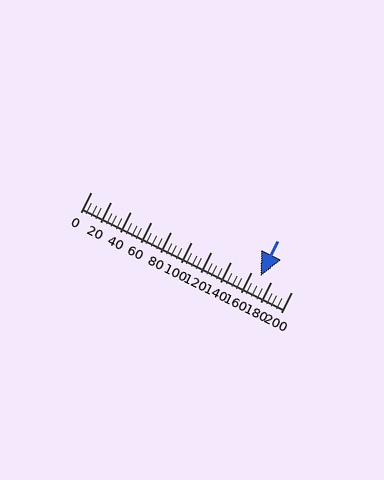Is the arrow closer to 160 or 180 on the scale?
The arrow is closer to 160.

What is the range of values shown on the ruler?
The ruler shows values from 0 to 200.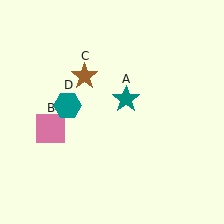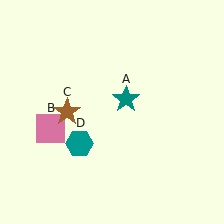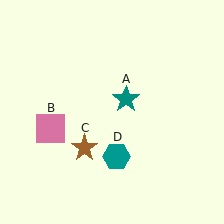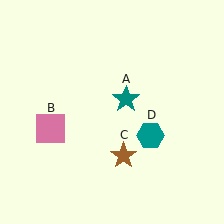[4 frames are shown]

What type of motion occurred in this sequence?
The brown star (object C), teal hexagon (object D) rotated counterclockwise around the center of the scene.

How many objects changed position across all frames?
2 objects changed position: brown star (object C), teal hexagon (object D).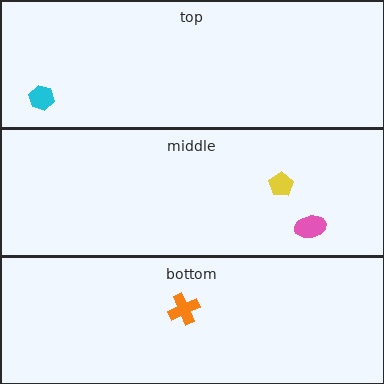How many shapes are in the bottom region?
1.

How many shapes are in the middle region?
2.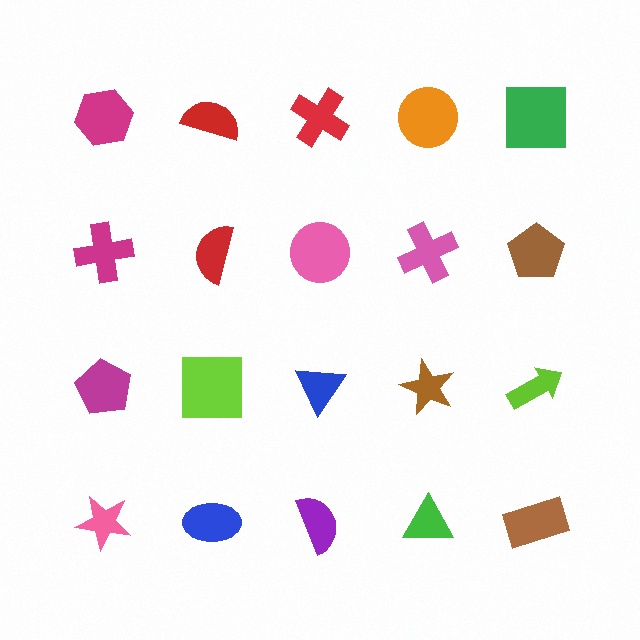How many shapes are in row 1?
5 shapes.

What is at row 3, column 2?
A lime square.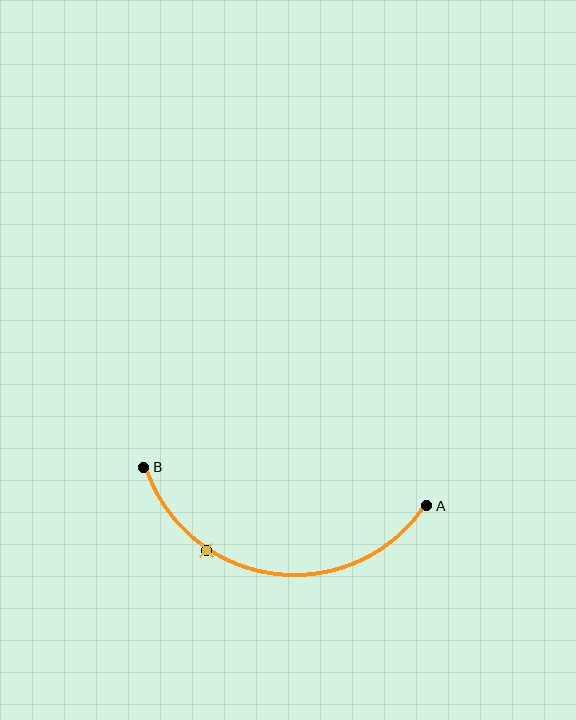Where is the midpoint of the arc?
The arc midpoint is the point on the curve farthest from the straight line joining A and B. It sits below that line.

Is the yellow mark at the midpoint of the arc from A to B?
No. The yellow mark lies on the arc but is closer to endpoint B. The arc midpoint would be at the point on the curve equidistant along the arc from both A and B.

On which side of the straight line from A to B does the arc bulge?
The arc bulges below the straight line connecting A and B.